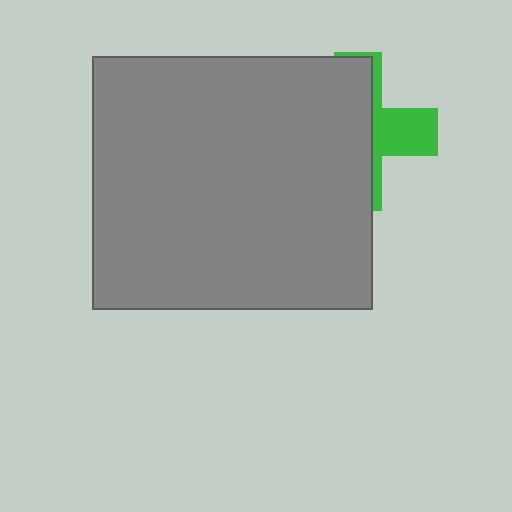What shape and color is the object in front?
The object in front is a gray rectangle.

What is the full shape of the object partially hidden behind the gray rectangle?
The partially hidden object is a green cross.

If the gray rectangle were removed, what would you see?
You would see the complete green cross.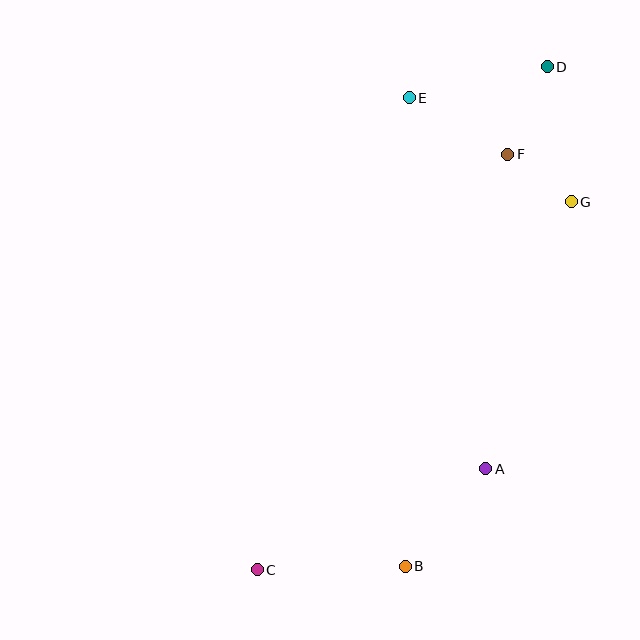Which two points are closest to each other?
Points F and G are closest to each other.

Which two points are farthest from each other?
Points C and D are farthest from each other.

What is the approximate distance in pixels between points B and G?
The distance between B and G is approximately 401 pixels.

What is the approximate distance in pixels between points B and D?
The distance between B and D is approximately 519 pixels.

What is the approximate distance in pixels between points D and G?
The distance between D and G is approximately 137 pixels.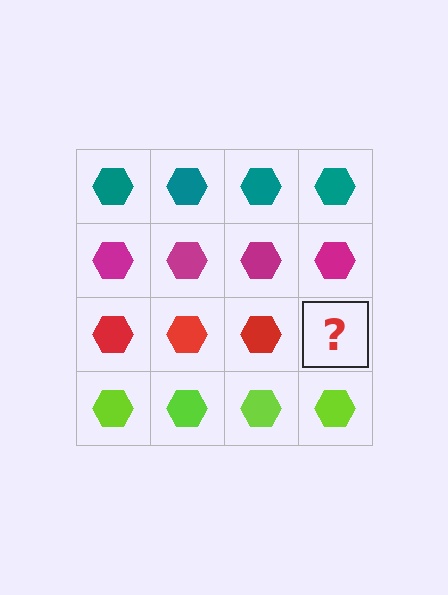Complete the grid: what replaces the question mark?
The question mark should be replaced with a red hexagon.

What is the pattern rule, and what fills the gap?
The rule is that each row has a consistent color. The gap should be filled with a red hexagon.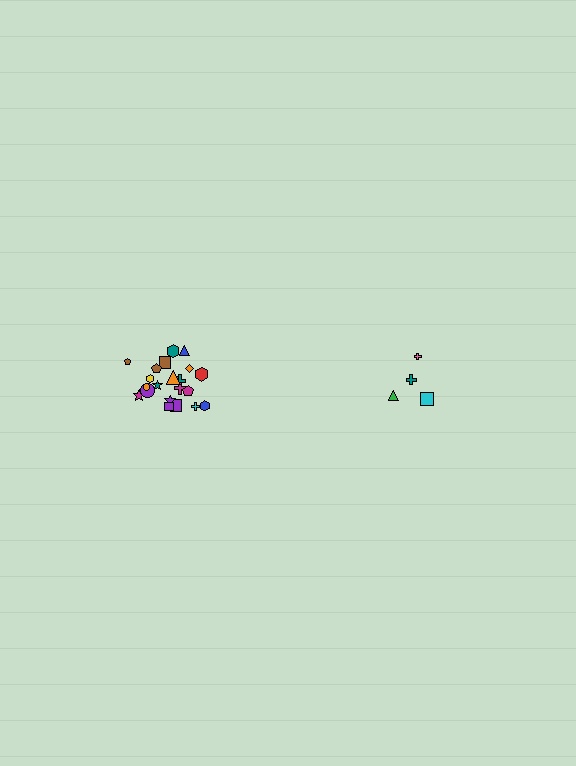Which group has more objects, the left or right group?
The left group.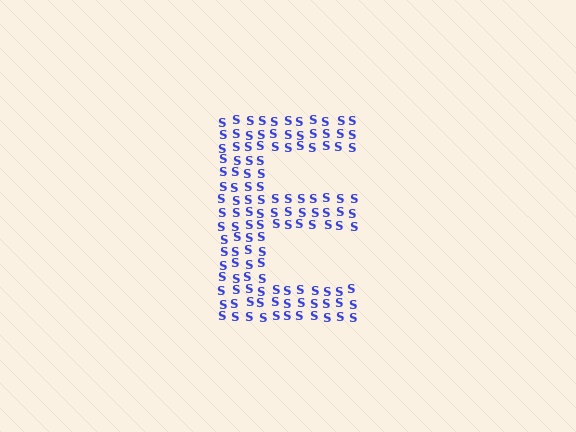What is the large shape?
The large shape is the letter E.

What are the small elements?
The small elements are letter S's.